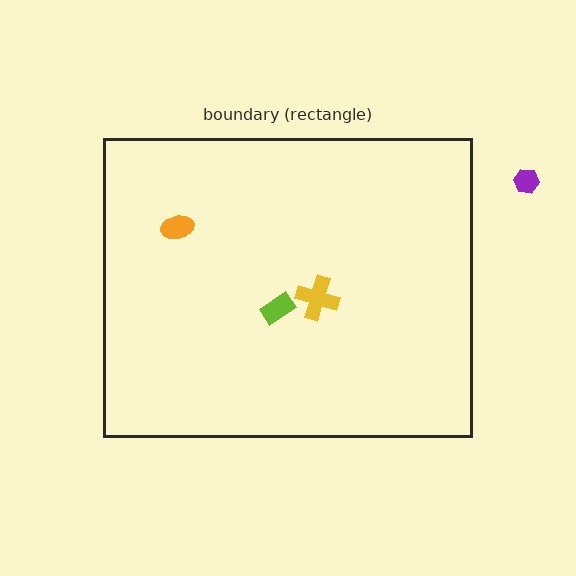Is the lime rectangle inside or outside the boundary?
Inside.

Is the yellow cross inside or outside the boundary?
Inside.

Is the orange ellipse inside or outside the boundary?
Inside.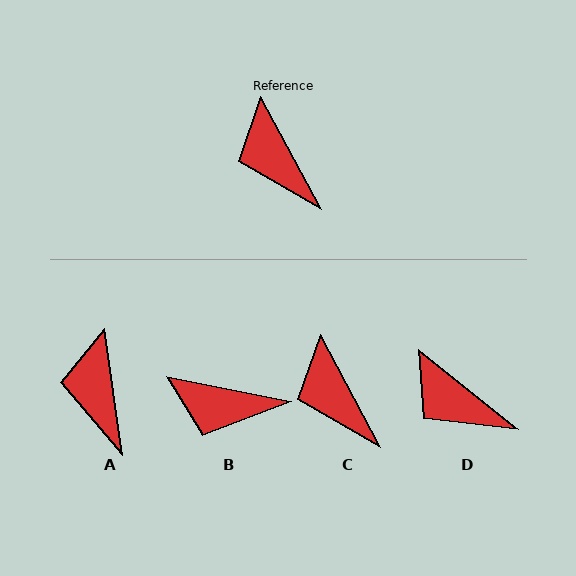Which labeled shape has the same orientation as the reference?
C.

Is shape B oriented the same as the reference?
No, it is off by about 51 degrees.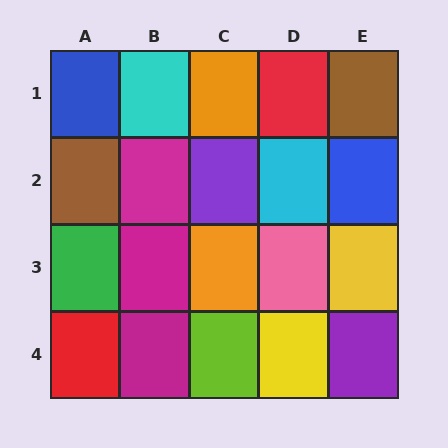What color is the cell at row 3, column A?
Green.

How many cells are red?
2 cells are red.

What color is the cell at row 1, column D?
Red.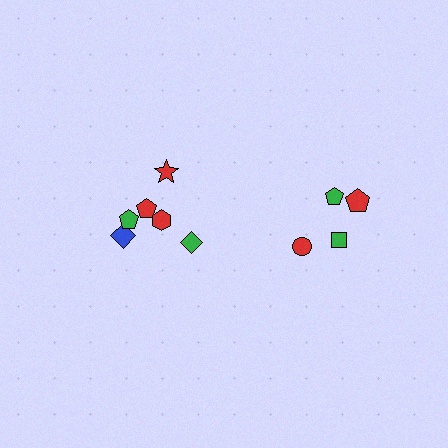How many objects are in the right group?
There are 4 objects.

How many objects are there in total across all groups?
There are 10 objects.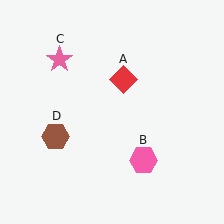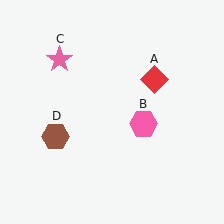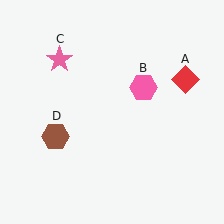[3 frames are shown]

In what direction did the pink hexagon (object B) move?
The pink hexagon (object B) moved up.